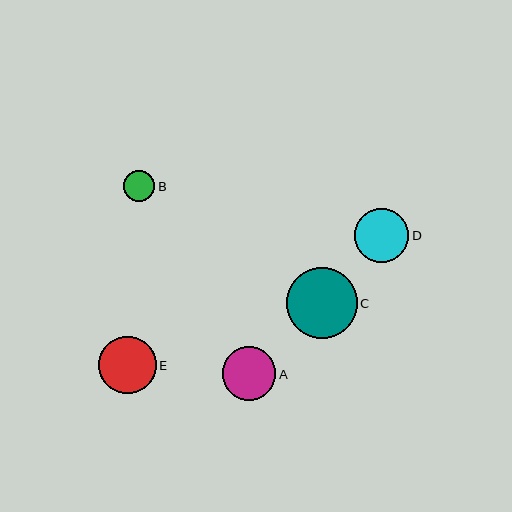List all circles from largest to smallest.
From largest to smallest: C, E, D, A, B.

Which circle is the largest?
Circle C is the largest with a size of approximately 71 pixels.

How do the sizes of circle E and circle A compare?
Circle E and circle A are approximately the same size.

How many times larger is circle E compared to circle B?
Circle E is approximately 1.9 times the size of circle B.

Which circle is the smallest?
Circle B is the smallest with a size of approximately 31 pixels.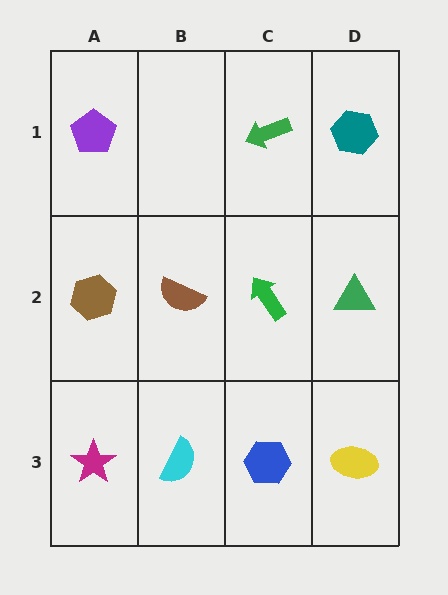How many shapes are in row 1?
3 shapes.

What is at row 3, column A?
A magenta star.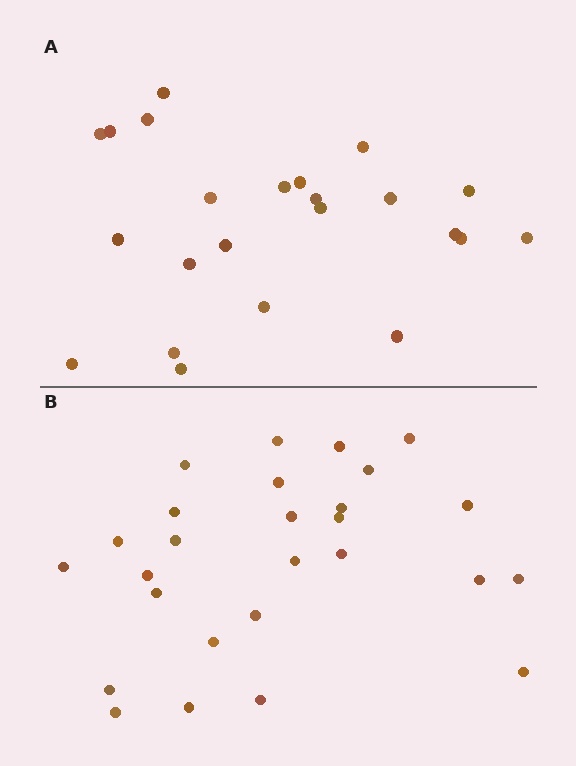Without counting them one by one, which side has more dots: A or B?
Region B (the bottom region) has more dots.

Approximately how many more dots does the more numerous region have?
Region B has about 4 more dots than region A.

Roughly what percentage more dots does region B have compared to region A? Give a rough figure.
About 15% more.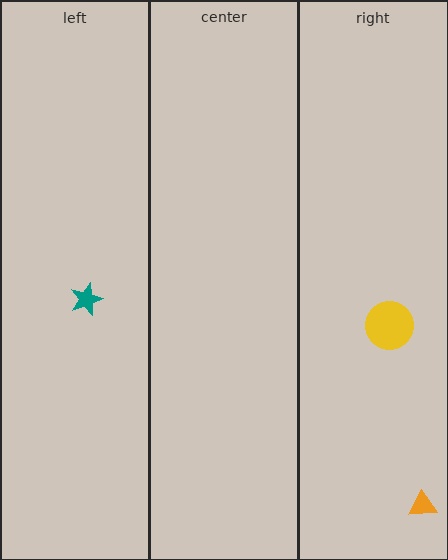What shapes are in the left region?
The teal star.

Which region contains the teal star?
The left region.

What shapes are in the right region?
The yellow circle, the orange triangle.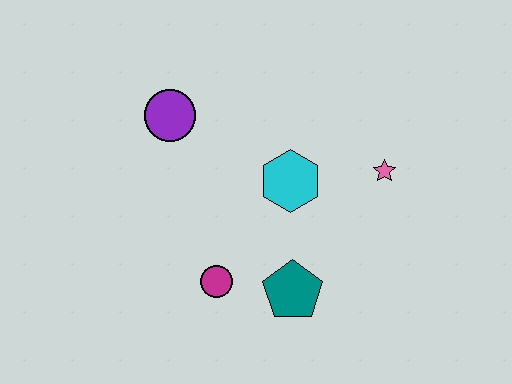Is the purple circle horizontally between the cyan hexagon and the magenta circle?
No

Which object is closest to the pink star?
The cyan hexagon is closest to the pink star.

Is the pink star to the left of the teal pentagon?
No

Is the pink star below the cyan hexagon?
No